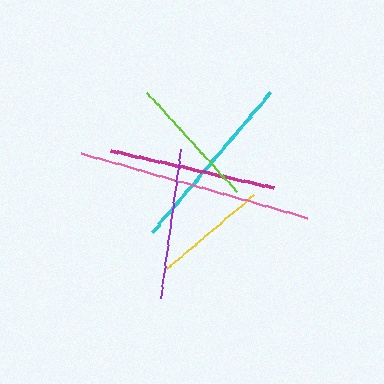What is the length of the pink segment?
The pink segment is approximately 235 pixels long.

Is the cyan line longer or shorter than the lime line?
The cyan line is longer than the lime line.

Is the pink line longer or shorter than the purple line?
The pink line is longer than the purple line.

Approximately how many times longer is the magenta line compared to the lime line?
The magenta line is approximately 1.3 times the length of the lime line.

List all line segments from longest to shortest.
From longest to shortest: pink, cyan, magenta, purple, lime, yellow.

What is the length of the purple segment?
The purple segment is approximately 150 pixels long.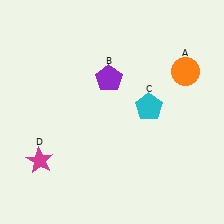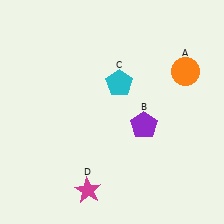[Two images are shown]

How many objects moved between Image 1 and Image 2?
3 objects moved between the two images.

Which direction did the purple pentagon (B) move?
The purple pentagon (B) moved down.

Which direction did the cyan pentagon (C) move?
The cyan pentagon (C) moved left.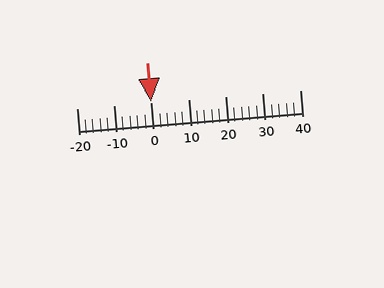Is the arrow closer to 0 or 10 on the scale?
The arrow is closer to 0.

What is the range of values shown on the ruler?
The ruler shows values from -20 to 40.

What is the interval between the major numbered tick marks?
The major tick marks are spaced 10 units apart.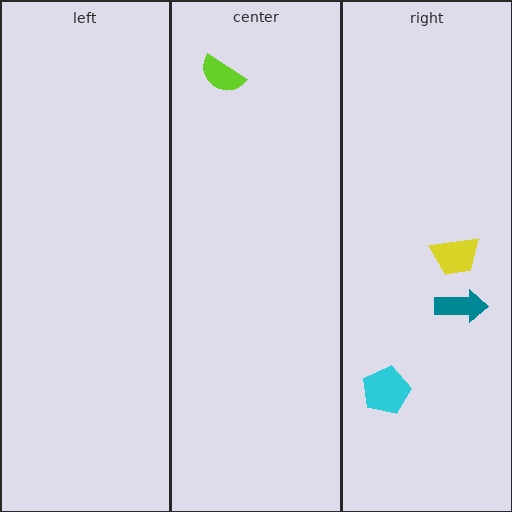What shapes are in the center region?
The lime semicircle.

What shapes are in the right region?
The cyan pentagon, the teal arrow, the yellow trapezoid.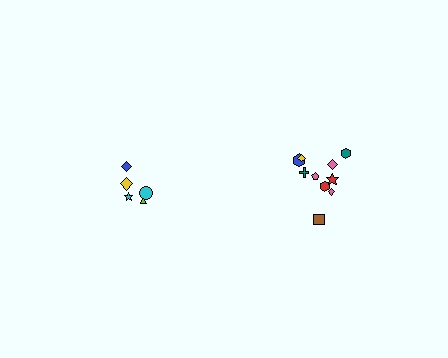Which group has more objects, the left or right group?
The right group.